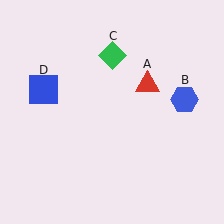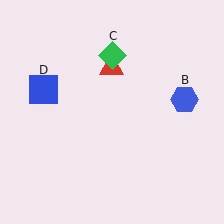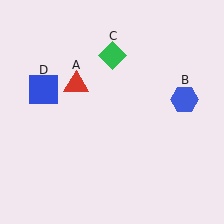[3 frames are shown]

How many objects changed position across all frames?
1 object changed position: red triangle (object A).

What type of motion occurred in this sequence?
The red triangle (object A) rotated counterclockwise around the center of the scene.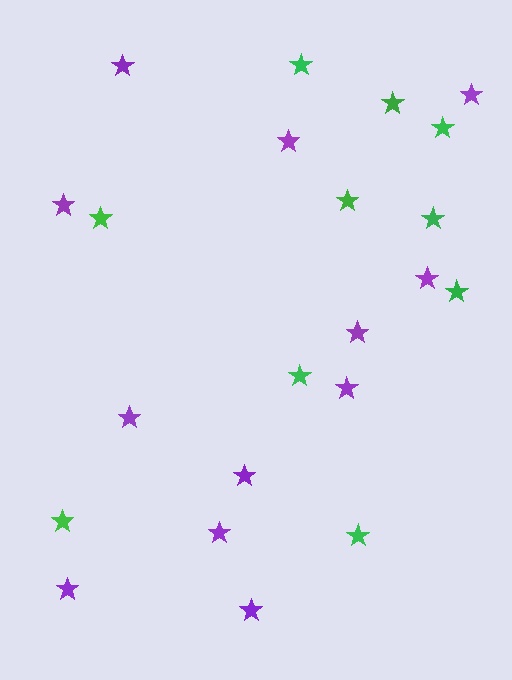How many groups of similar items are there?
There are 2 groups: one group of green stars (10) and one group of purple stars (12).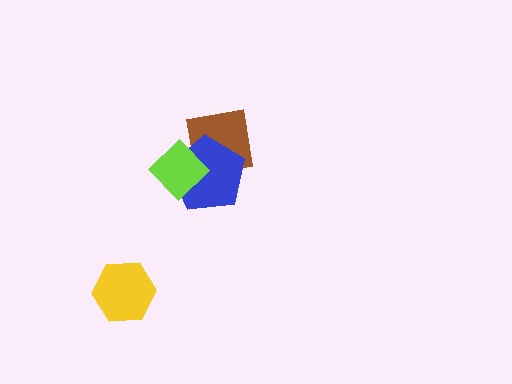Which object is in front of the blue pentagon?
The lime diamond is in front of the blue pentagon.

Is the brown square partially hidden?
Yes, it is partially covered by another shape.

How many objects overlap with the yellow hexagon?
0 objects overlap with the yellow hexagon.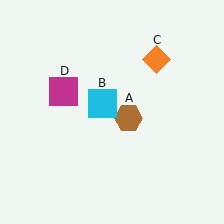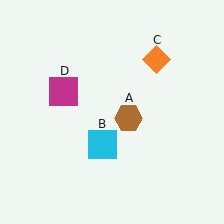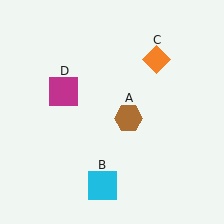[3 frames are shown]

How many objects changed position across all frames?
1 object changed position: cyan square (object B).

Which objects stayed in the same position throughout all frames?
Brown hexagon (object A) and orange diamond (object C) and magenta square (object D) remained stationary.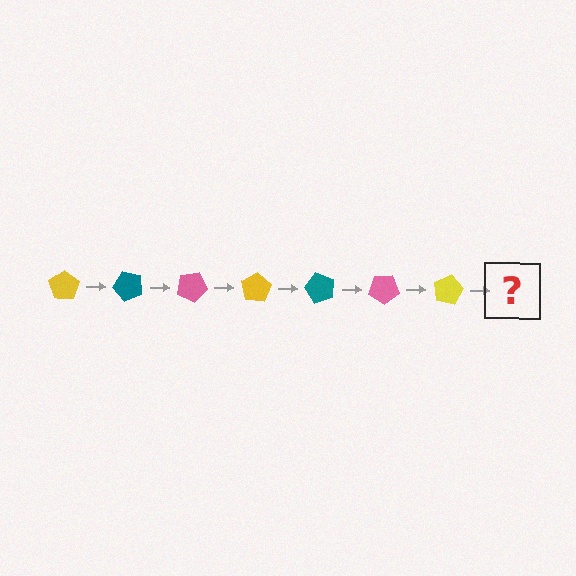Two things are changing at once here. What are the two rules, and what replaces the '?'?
The two rules are that it rotates 50 degrees each step and the color cycles through yellow, teal, and pink. The '?' should be a teal pentagon, rotated 350 degrees from the start.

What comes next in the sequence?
The next element should be a teal pentagon, rotated 350 degrees from the start.